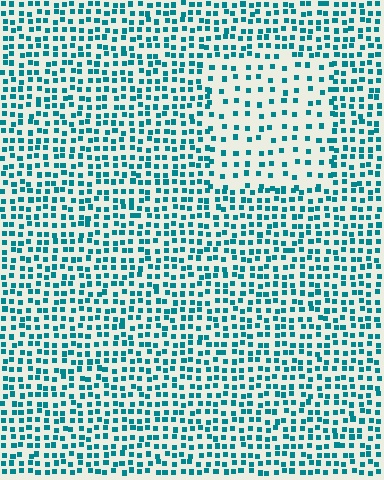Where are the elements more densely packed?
The elements are more densely packed outside the rectangle boundary.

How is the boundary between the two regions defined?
The boundary is defined by a change in element density (approximately 2.0x ratio). All elements are the same color, size, and shape.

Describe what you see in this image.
The image contains small teal elements arranged at two different densities. A rectangle-shaped region is visible where the elements are less densely packed than the surrounding area.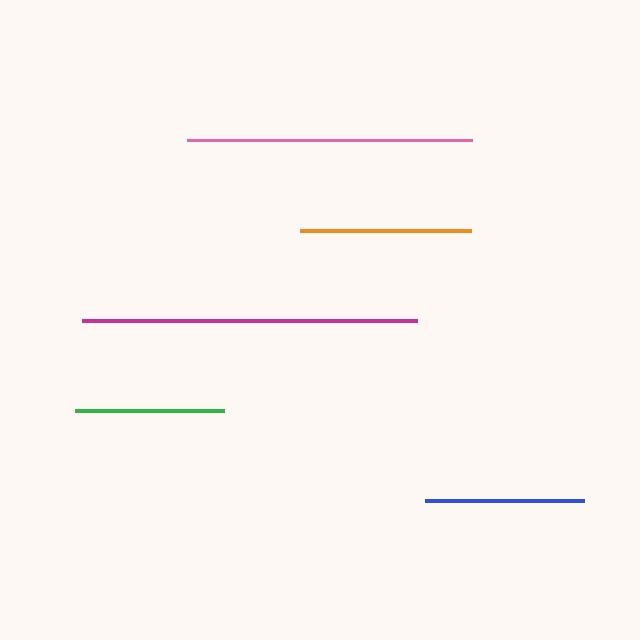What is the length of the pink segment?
The pink segment is approximately 285 pixels long.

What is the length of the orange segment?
The orange segment is approximately 171 pixels long.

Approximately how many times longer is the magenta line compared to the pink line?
The magenta line is approximately 1.2 times the length of the pink line.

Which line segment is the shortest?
The green line is the shortest at approximately 149 pixels.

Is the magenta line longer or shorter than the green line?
The magenta line is longer than the green line.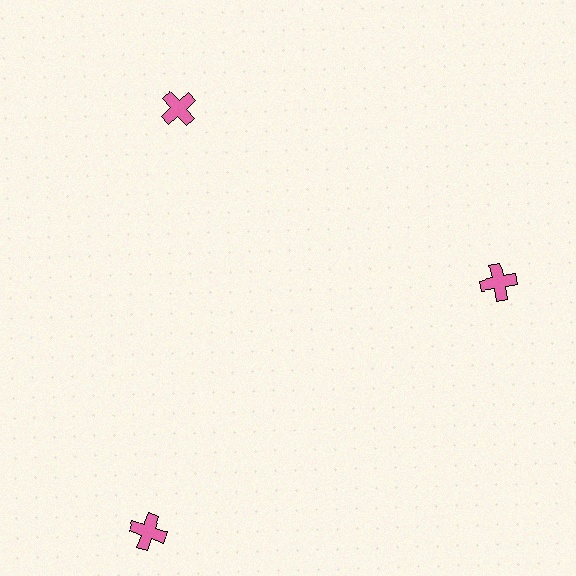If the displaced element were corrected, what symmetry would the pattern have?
It would have 3-fold rotational symmetry — the pattern would map onto itself every 120 degrees.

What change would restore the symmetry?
The symmetry would be restored by moving it inward, back onto the ring so that all 3 crosses sit at equal angles and equal distance from the center.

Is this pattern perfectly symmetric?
No. The 3 pink crosses are arranged in a ring, but one element near the 7 o'clock position is pushed outward from the center, breaking the 3-fold rotational symmetry.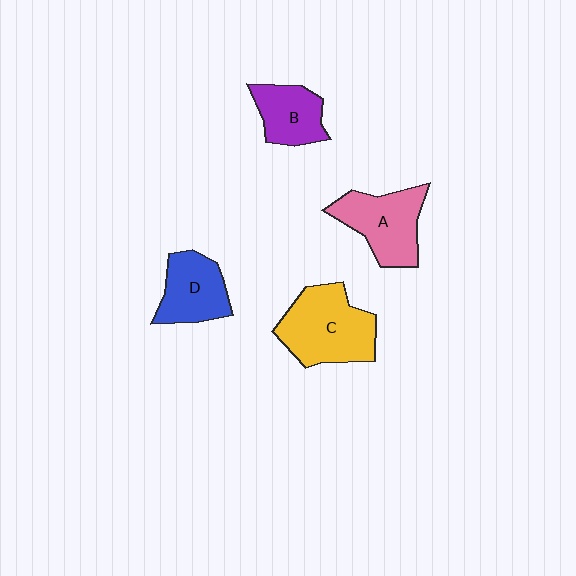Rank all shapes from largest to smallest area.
From largest to smallest: C (yellow), A (pink), D (blue), B (purple).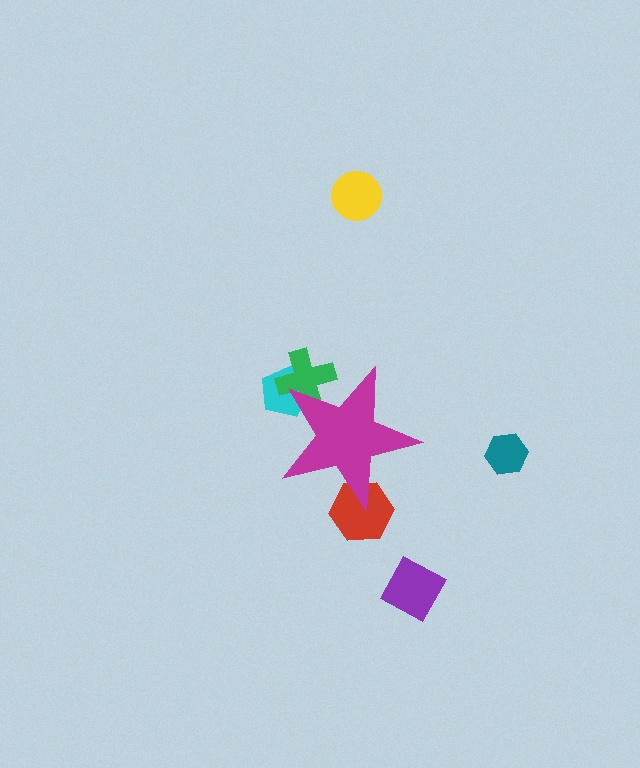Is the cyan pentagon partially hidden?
Yes, the cyan pentagon is partially hidden behind the magenta star.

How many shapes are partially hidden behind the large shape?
3 shapes are partially hidden.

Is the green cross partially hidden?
Yes, the green cross is partially hidden behind the magenta star.